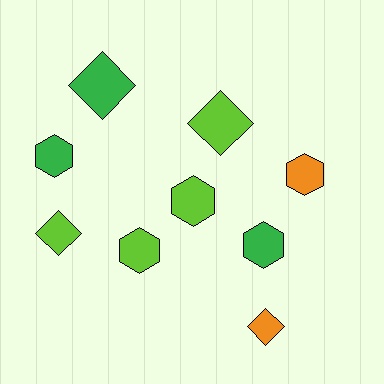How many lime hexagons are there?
There are 2 lime hexagons.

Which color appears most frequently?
Lime, with 4 objects.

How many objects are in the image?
There are 9 objects.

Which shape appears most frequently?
Hexagon, with 5 objects.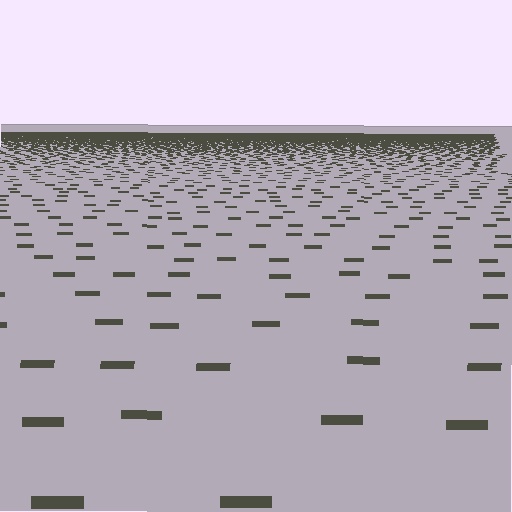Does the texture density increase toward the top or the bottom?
Density increases toward the top.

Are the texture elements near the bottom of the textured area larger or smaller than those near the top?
Larger. Near the bottom, elements are closer to the viewer and appear at a bigger on-screen size.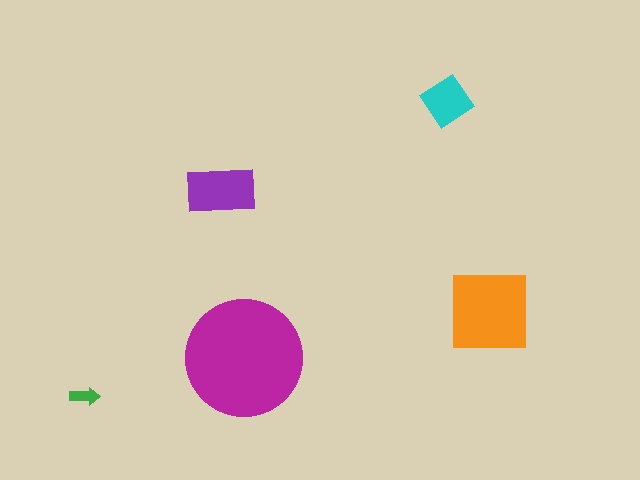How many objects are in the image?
There are 5 objects in the image.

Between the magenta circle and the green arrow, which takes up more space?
The magenta circle.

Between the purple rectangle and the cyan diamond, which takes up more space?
The purple rectangle.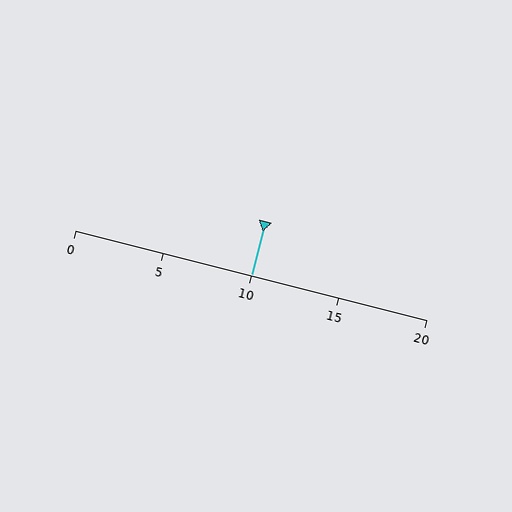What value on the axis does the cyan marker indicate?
The marker indicates approximately 10.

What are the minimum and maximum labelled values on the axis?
The axis runs from 0 to 20.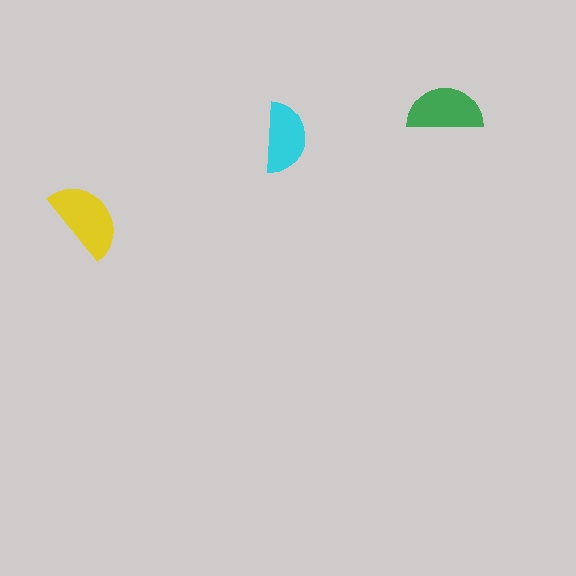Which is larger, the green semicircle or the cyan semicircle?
The green one.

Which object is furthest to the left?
The yellow semicircle is leftmost.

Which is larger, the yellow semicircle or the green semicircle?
The yellow one.